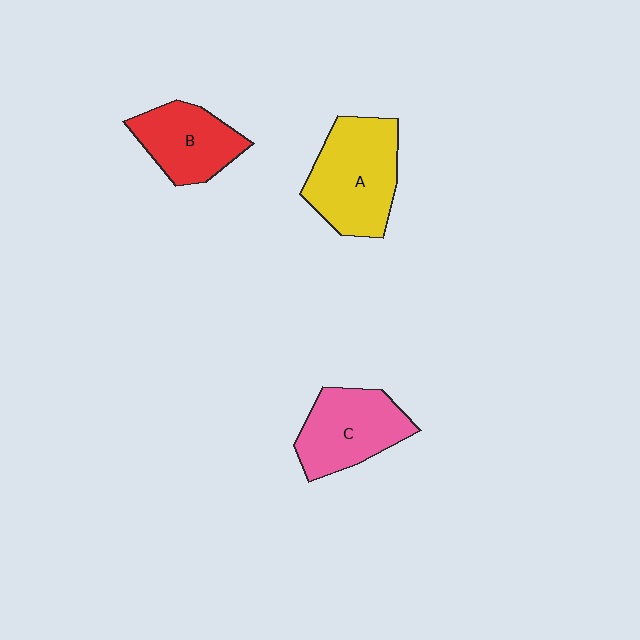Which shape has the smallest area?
Shape B (red).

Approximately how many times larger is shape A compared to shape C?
Approximately 1.2 times.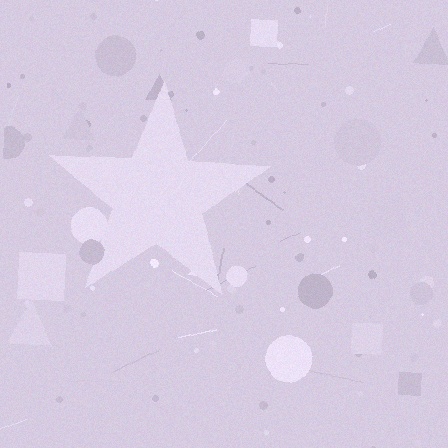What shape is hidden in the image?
A star is hidden in the image.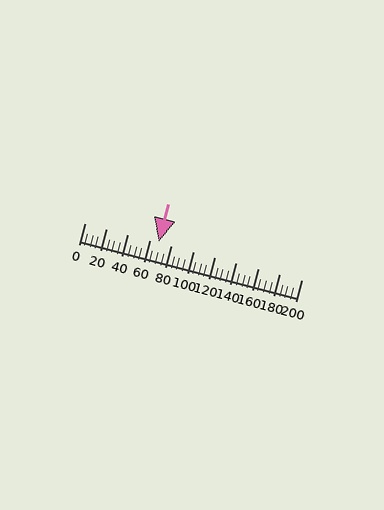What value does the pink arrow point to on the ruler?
The pink arrow points to approximately 69.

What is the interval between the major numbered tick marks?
The major tick marks are spaced 20 units apart.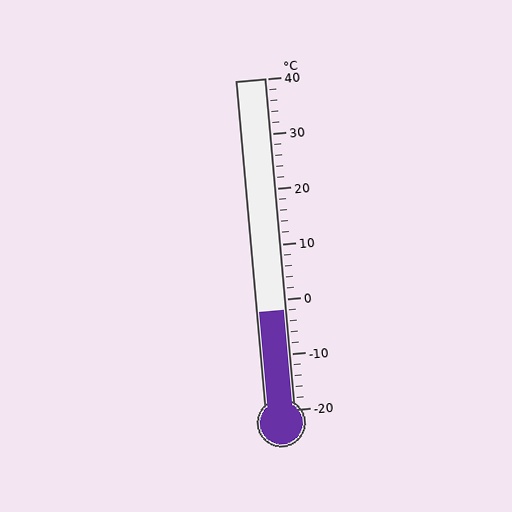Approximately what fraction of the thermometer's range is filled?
The thermometer is filled to approximately 30% of its range.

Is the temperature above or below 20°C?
The temperature is below 20°C.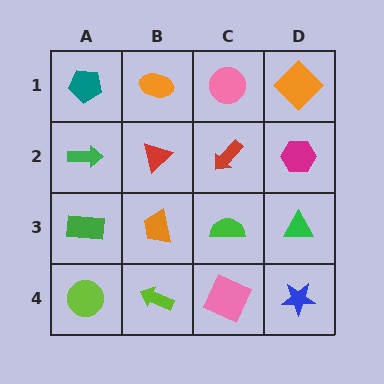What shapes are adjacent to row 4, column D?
A green triangle (row 3, column D), a pink square (row 4, column C).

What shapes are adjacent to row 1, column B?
A red triangle (row 2, column B), a teal pentagon (row 1, column A), a pink circle (row 1, column C).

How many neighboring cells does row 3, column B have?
4.